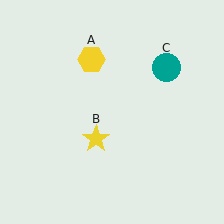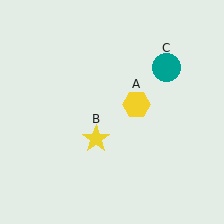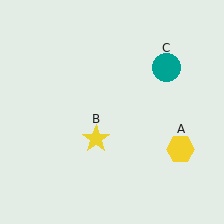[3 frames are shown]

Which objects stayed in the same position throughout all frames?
Yellow star (object B) and teal circle (object C) remained stationary.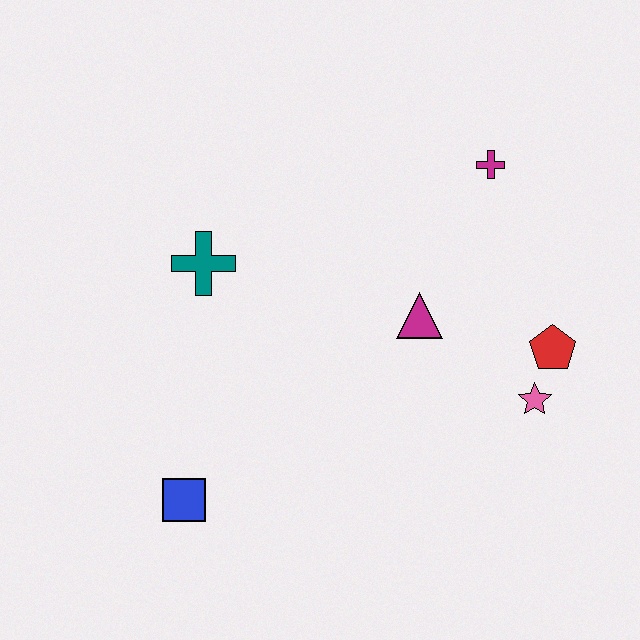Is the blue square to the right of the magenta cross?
No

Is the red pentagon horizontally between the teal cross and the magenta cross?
No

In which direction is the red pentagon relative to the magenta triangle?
The red pentagon is to the right of the magenta triangle.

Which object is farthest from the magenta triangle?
The blue square is farthest from the magenta triangle.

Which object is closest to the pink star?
The red pentagon is closest to the pink star.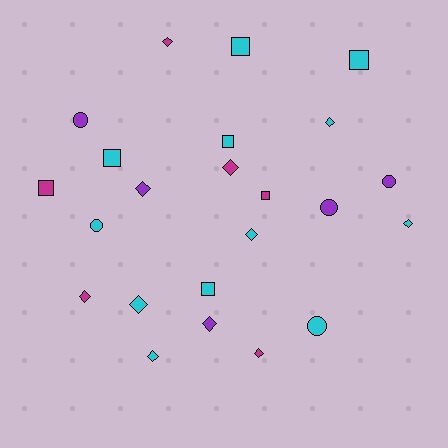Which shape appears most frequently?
Diamond, with 11 objects.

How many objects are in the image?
There are 23 objects.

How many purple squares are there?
There are no purple squares.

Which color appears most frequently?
Cyan, with 12 objects.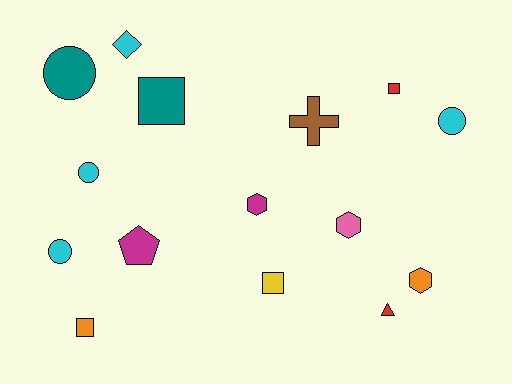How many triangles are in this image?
There is 1 triangle.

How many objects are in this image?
There are 15 objects.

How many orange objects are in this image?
There are 2 orange objects.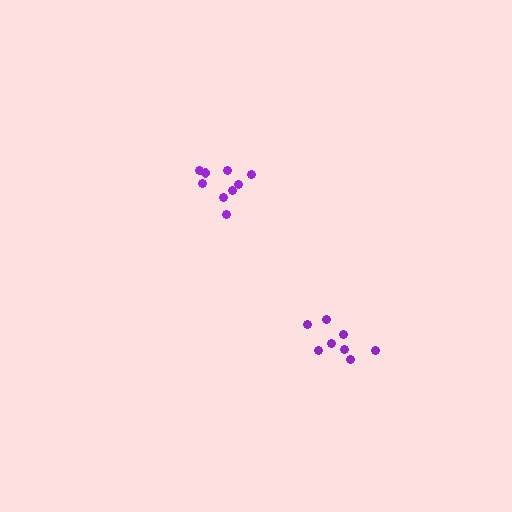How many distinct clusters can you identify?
There are 2 distinct clusters.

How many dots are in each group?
Group 1: 8 dots, Group 2: 9 dots (17 total).